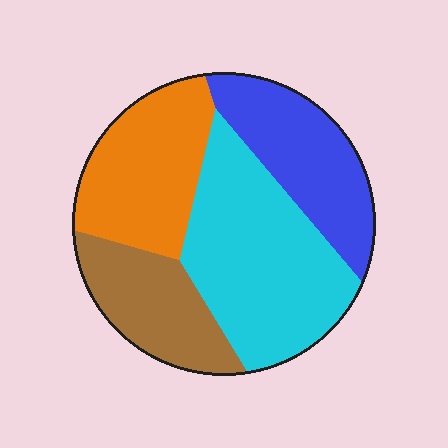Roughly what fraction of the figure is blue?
Blue covers about 20% of the figure.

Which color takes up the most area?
Cyan, at roughly 35%.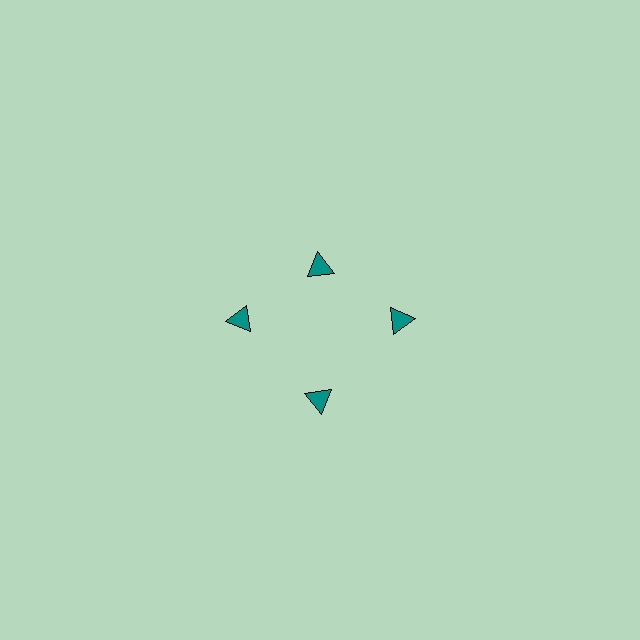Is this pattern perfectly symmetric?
No. The 4 teal triangles are arranged in a ring, but one element near the 12 o'clock position is pulled inward toward the center, breaking the 4-fold rotational symmetry.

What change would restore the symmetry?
The symmetry would be restored by moving it outward, back onto the ring so that all 4 triangles sit at equal angles and equal distance from the center.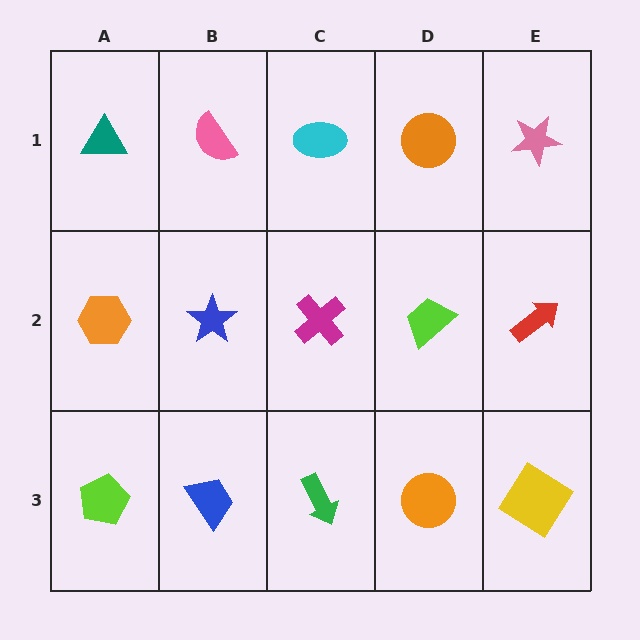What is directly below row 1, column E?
A red arrow.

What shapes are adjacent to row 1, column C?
A magenta cross (row 2, column C), a pink semicircle (row 1, column B), an orange circle (row 1, column D).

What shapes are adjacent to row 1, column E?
A red arrow (row 2, column E), an orange circle (row 1, column D).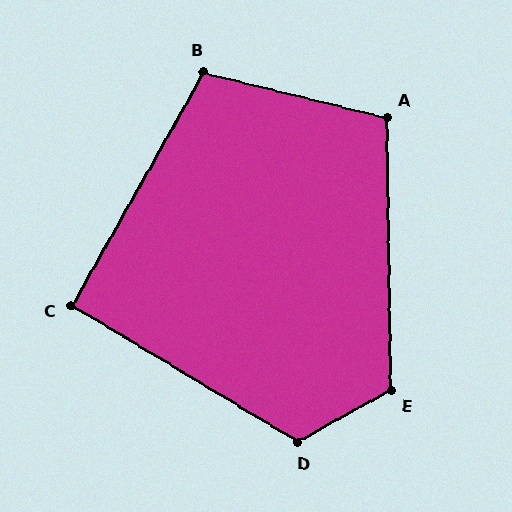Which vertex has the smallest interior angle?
C, at approximately 92 degrees.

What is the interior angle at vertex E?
Approximately 118 degrees (obtuse).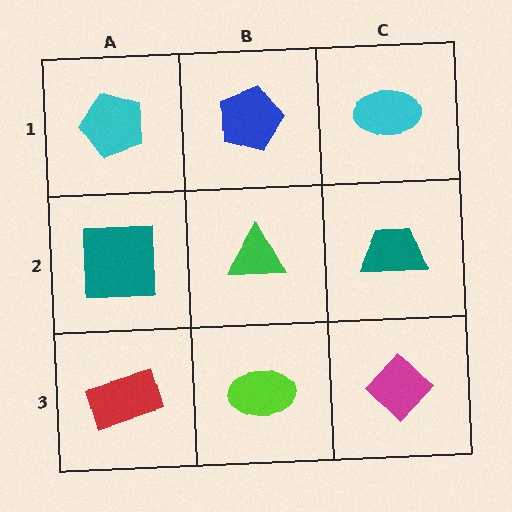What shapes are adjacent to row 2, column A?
A cyan pentagon (row 1, column A), a red rectangle (row 3, column A), a green triangle (row 2, column B).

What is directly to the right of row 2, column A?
A green triangle.